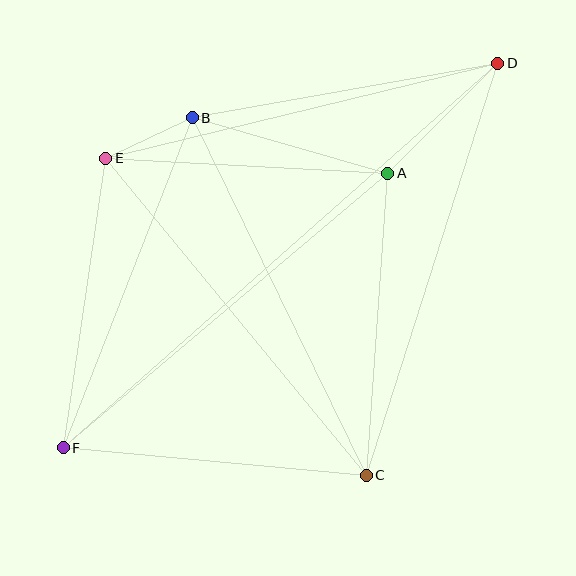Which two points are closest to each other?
Points B and E are closest to each other.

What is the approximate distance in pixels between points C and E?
The distance between C and E is approximately 410 pixels.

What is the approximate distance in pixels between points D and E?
The distance between D and E is approximately 404 pixels.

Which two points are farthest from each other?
Points D and F are farthest from each other.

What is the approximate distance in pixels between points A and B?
The distance between A and B is approximately 204 pixels.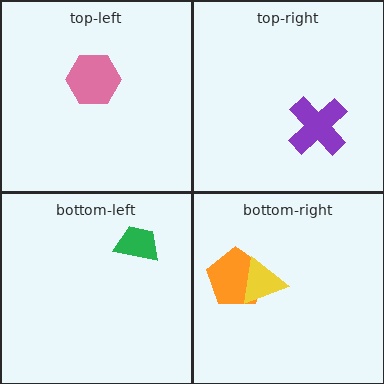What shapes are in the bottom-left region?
The green trapezoid.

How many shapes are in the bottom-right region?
2.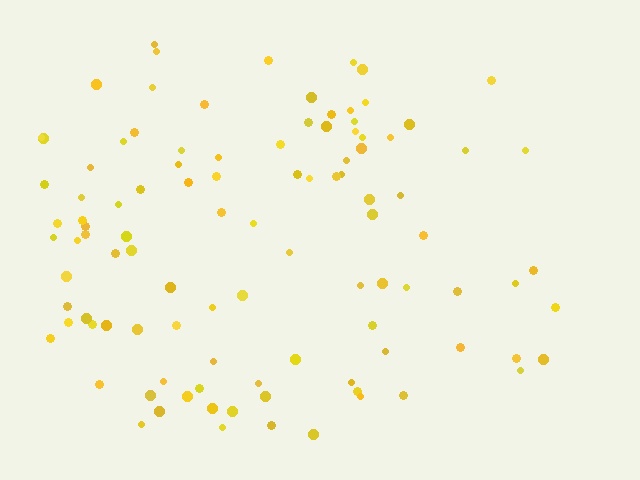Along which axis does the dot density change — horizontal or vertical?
Horizontal.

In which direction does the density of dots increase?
From right to left, with the left side densest.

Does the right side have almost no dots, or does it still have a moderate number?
Still a moderate number, just noticeably fewer than the left.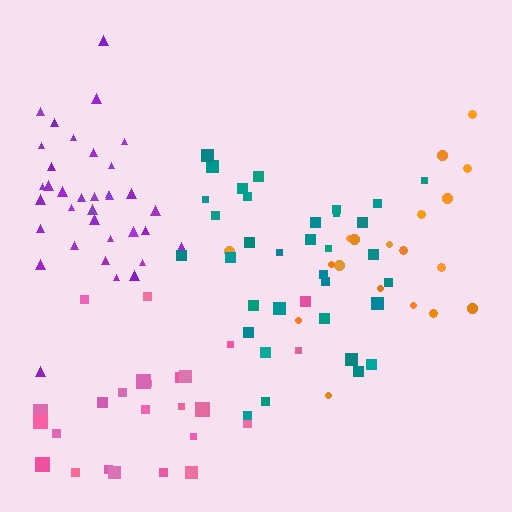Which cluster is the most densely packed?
Purple.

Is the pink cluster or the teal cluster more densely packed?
Teal.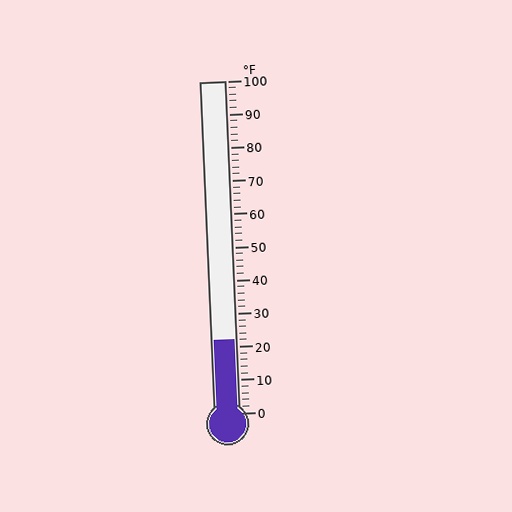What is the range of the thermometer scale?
The thermometer scale ranges from 0°F to 100°F.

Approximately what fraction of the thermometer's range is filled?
The thermometer is filled to approximately 20% of its range.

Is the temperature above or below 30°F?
The temperature is below 30°F.